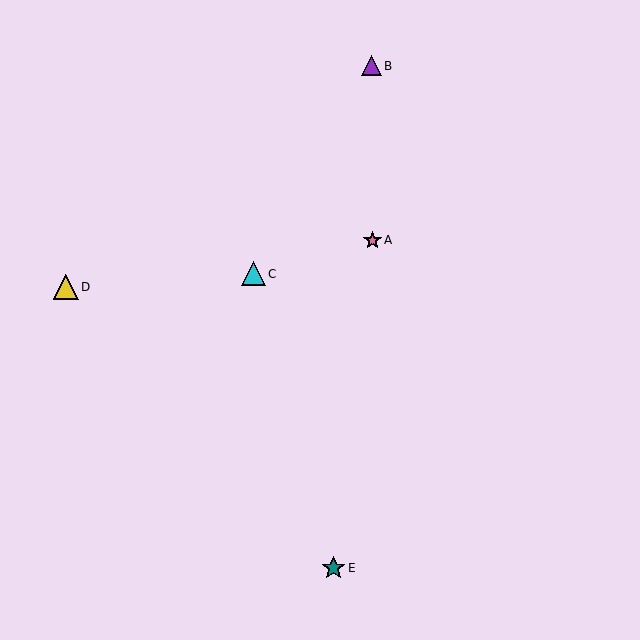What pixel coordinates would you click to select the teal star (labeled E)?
Click at (333, 568) to select the teal star E.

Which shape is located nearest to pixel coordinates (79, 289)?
The yellow triangle (labeled D) at (66, 287) is nearest to that location.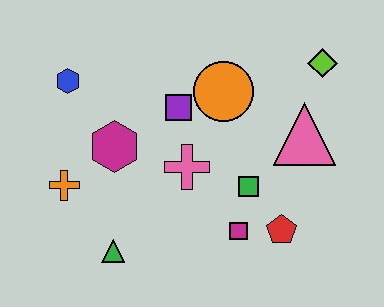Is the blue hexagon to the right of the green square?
No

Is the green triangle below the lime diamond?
Yes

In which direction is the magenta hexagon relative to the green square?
The magenta hexagon is to the left of the green square.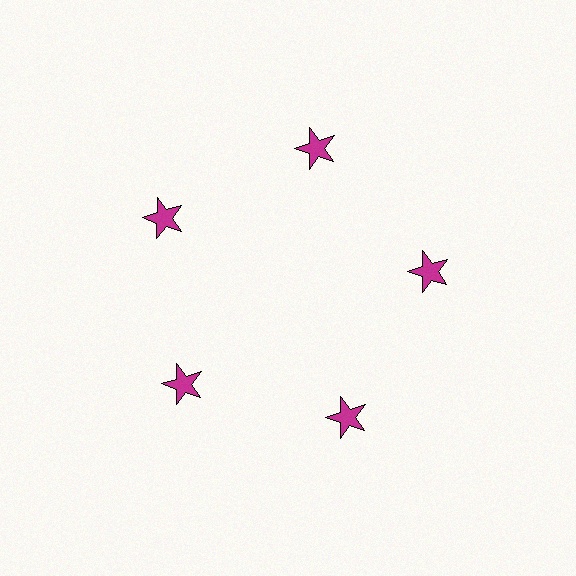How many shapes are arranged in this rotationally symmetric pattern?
There are 5 shapes, arranged in 5 groups of 1.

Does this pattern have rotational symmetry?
Yes, this pattern has 5-fold rotational symmetry. It looks the same after rotating 72 degrees around the center.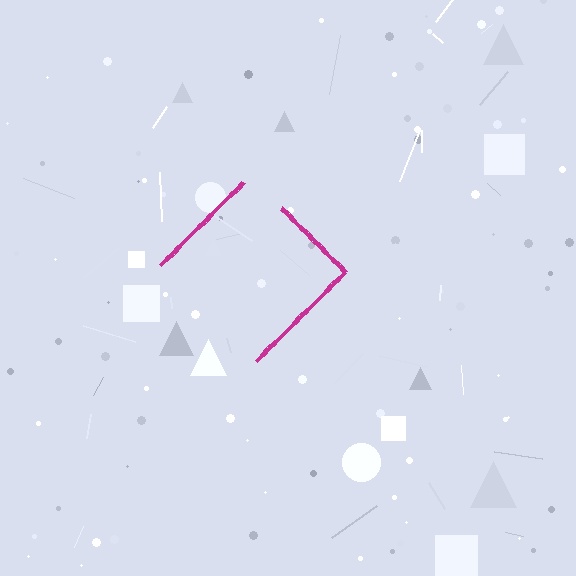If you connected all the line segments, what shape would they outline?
They would outline a diamond.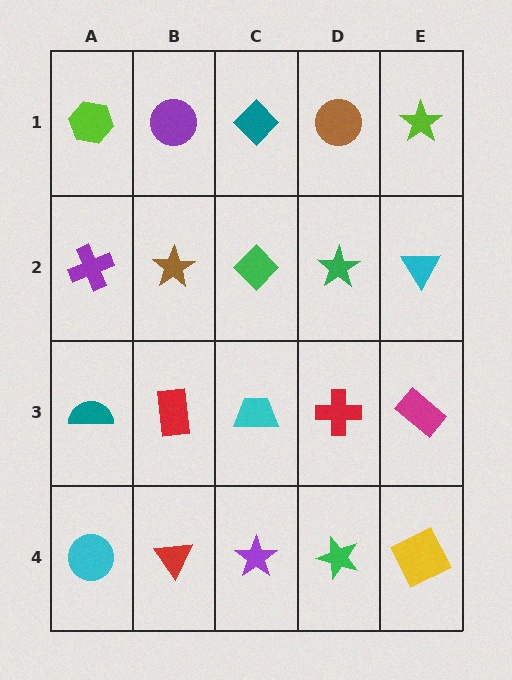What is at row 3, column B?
A red rectangle.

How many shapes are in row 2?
5 shapes.